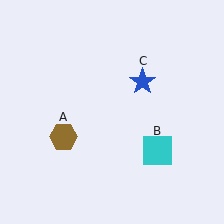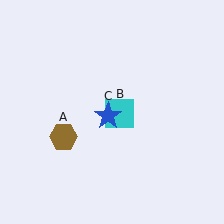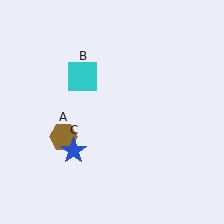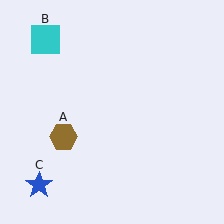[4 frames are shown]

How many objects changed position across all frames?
2 objects changed position: cyan square (object B), blue star (object C).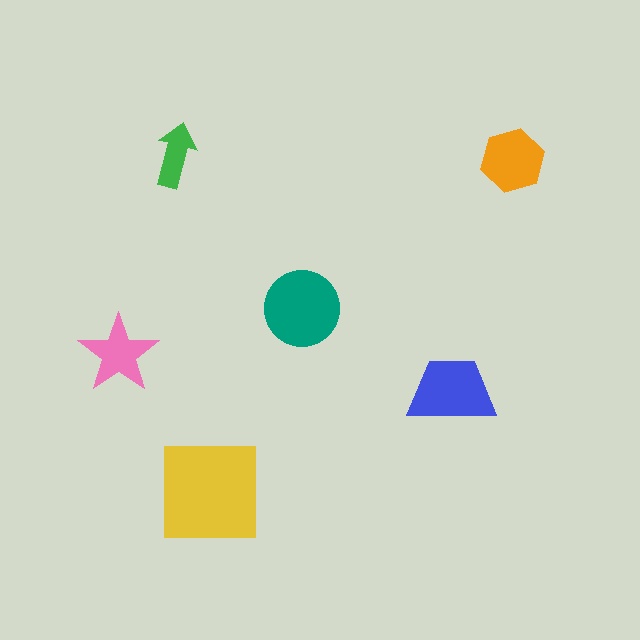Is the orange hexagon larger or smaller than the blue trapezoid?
Smaller.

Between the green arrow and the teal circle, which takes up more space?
The teal circle.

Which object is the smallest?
The green arrow.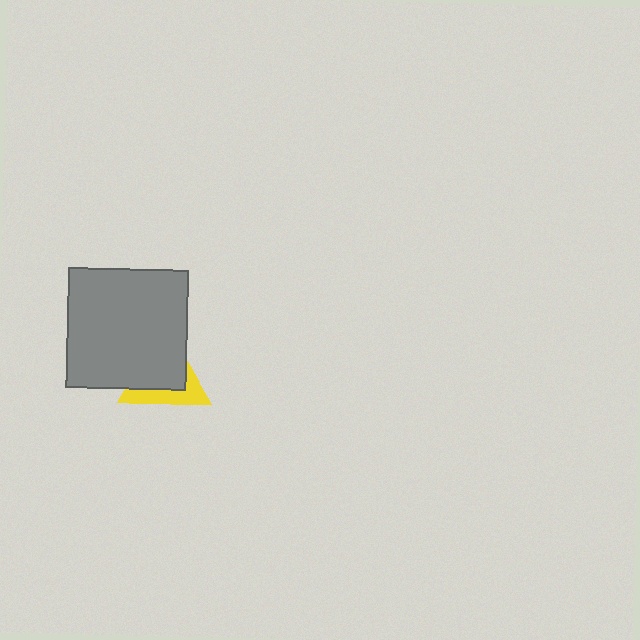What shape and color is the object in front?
The object in front is a gray square.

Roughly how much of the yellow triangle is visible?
A small part of it is visible (roughly 39%).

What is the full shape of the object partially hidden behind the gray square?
The partially hidden object is a yellow triangle.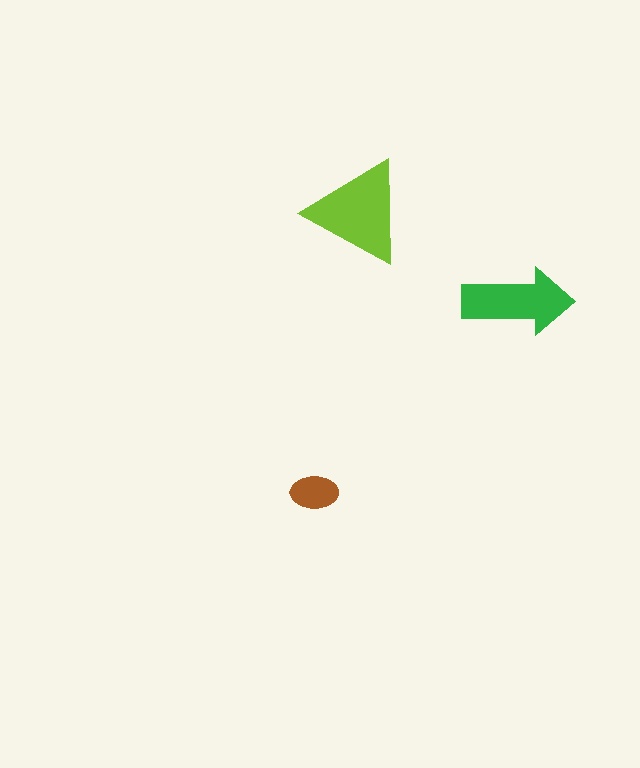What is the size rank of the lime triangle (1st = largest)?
1st.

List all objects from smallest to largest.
The brown ellipse, the green arrow, the lime triangle.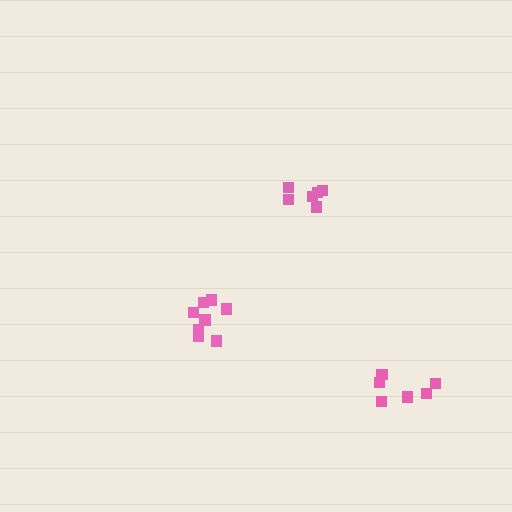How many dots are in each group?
Group 1: 8 dots, Group 2: 6 dots, Group 3: 6 dots (20 total).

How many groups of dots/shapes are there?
There are 3 groups.